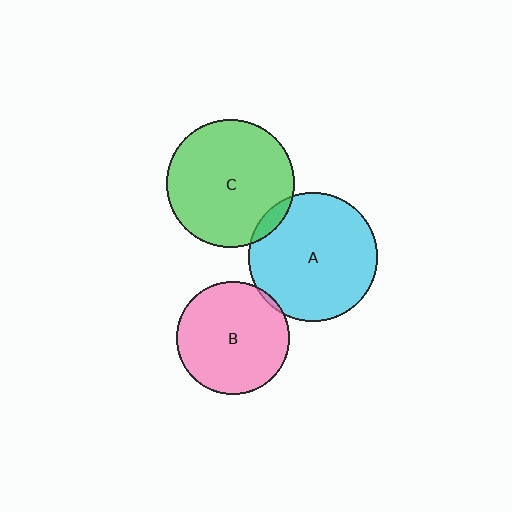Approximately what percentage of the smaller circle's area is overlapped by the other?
Approximately 5%.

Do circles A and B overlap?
Yes.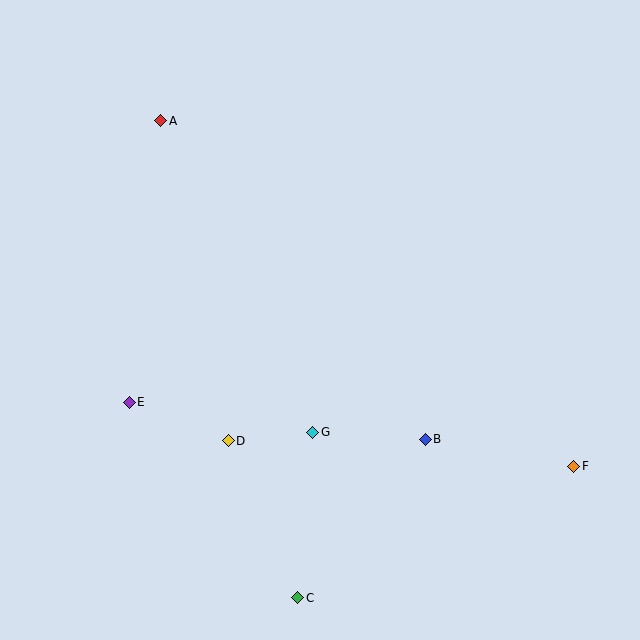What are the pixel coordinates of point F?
Point F is at (574, 466).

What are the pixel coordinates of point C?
Point C is at (297, 598).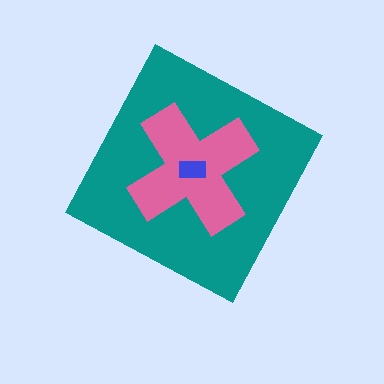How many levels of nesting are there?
3.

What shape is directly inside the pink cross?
The blue rectangle.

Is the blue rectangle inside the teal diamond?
Yes.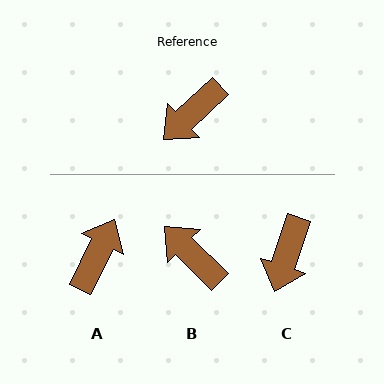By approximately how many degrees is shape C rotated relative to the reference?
Approximately 29 degrees counter-clockwise.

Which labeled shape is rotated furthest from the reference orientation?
A, about 158 degrees away.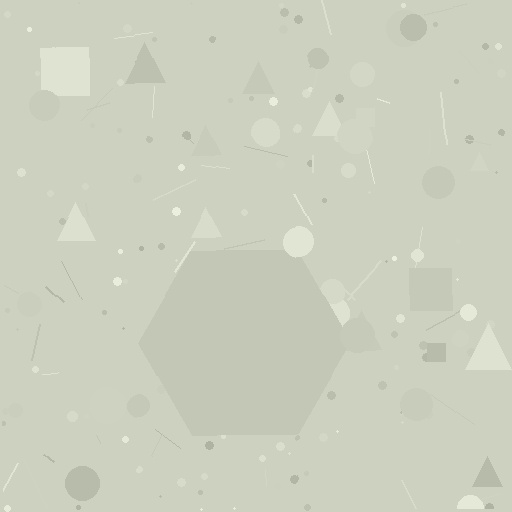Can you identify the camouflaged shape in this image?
The camouflaged shape is a hexagon.